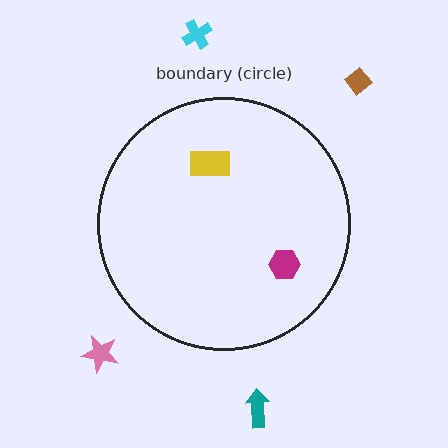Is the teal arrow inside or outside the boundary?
Outside.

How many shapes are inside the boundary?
2 inside, 4 outside.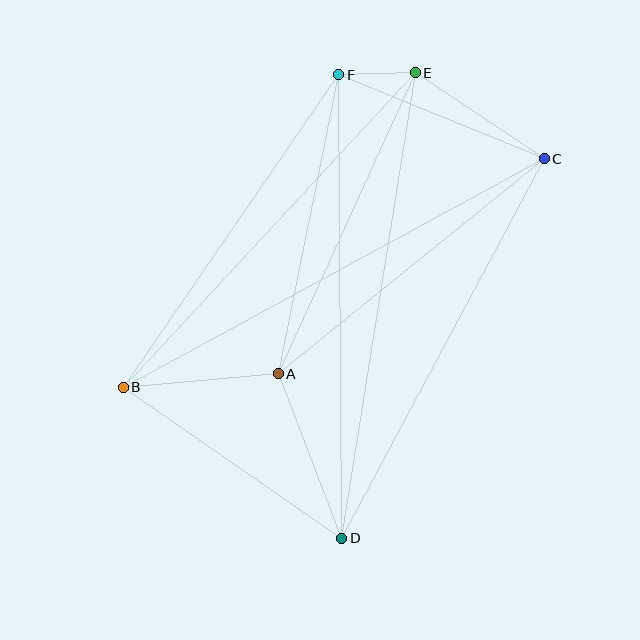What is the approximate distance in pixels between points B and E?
The distance between B and E is approximately 429 pixels.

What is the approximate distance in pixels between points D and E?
The distance between D and E is approximately 471 pixels.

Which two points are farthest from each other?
Points B and C are farthest from each other.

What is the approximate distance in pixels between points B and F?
The distance between B and F is approximately 380 pixels.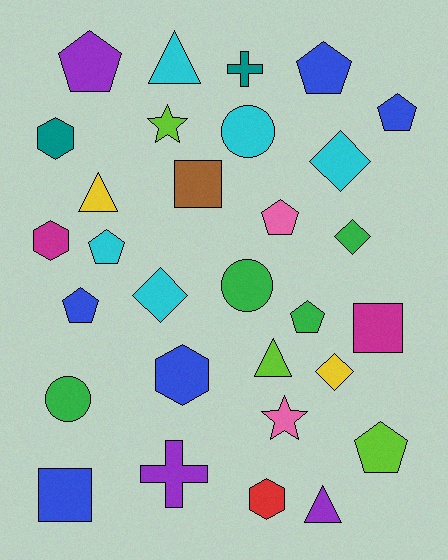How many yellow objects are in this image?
There are 2 yellow objects.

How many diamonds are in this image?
There are 4 diamonds.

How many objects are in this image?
There are 30 objects.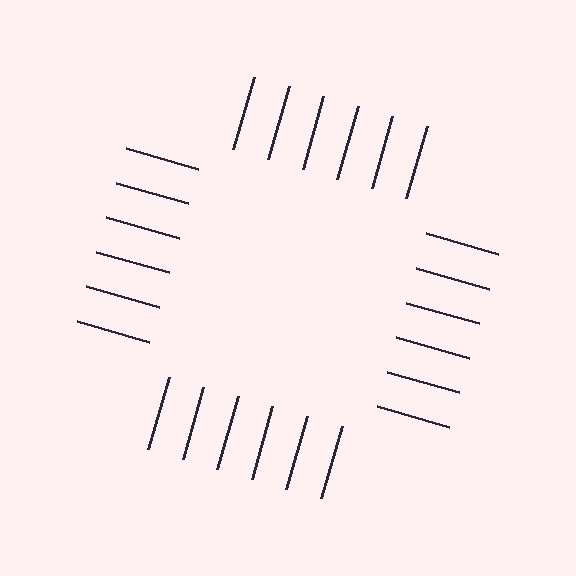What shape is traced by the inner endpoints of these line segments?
An illusory square — the line segments terminate on its edges but no continuous stroke is drawn.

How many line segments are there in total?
24 — 6 along each of the 4 edges.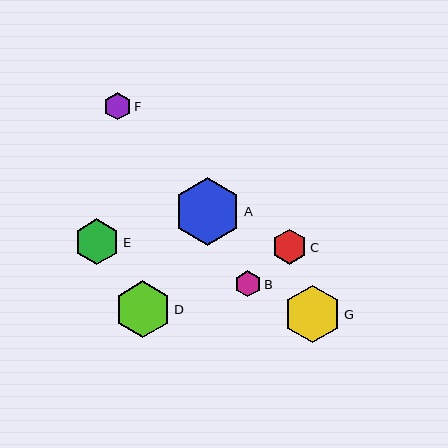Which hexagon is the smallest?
Hexagon B is the smallest with a size of approximately 26 pixels.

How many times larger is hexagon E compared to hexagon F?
Hexagon E is approximately 1.7 times the size of hexagon F.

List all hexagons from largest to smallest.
From largest to smallest: A, G, D, E, C, F, B.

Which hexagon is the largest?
Hexagon A is the largest with a size of approximately 68 pixels.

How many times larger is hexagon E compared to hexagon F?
Hexagon E is approximately 1.7 times the size of hexagon F.